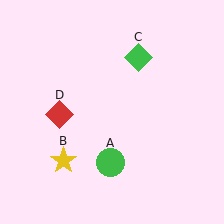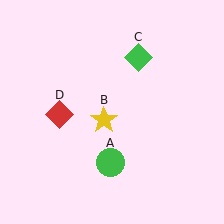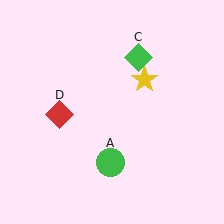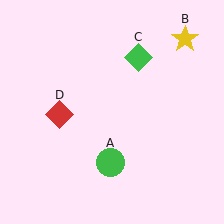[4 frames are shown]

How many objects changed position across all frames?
1 object changed position: yellow star (object B).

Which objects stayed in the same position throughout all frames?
Green circle (object A) and green diamond (object C) and red diamond (object D) remained stationary.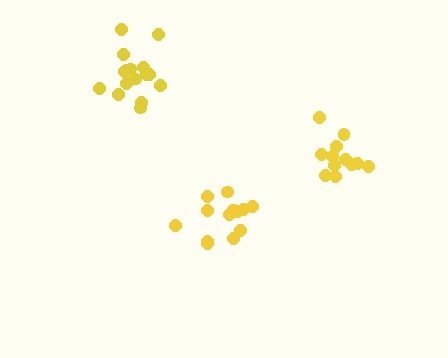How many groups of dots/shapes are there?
There are 3 groups.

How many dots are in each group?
Group 1: 16 dots, Group 2: 13 dots, Group 3: 12 dots (41 total).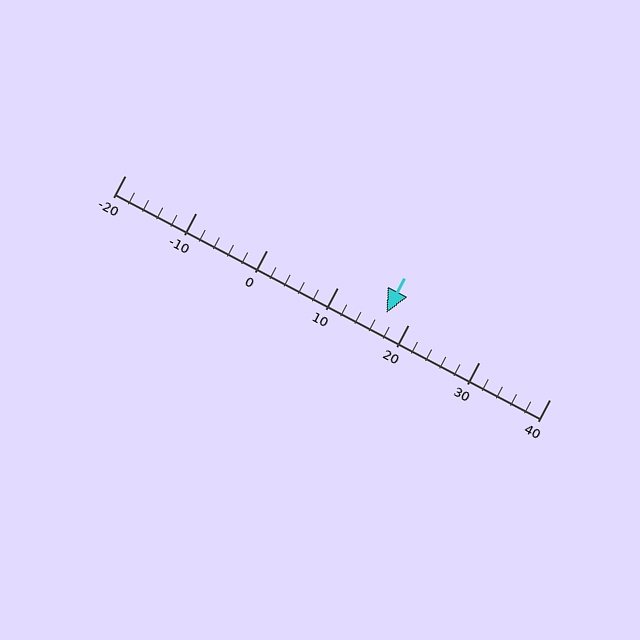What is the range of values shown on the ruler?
The ruler shows values from -20 to 40.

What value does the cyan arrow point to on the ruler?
The cyan arrow points to approximately 17.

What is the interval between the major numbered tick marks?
The major tick marks are spaced 10 units apart.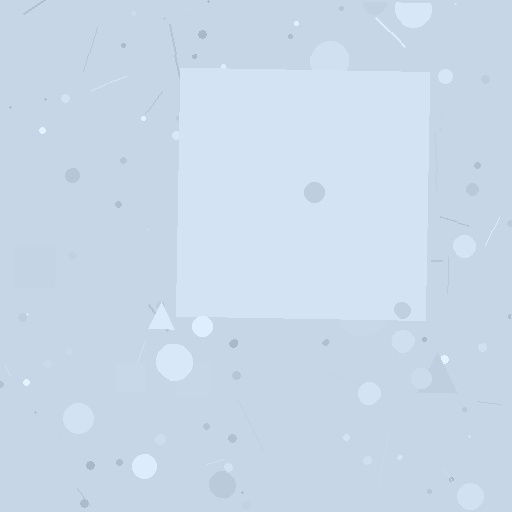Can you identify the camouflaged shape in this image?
The camouflaged shape is a square.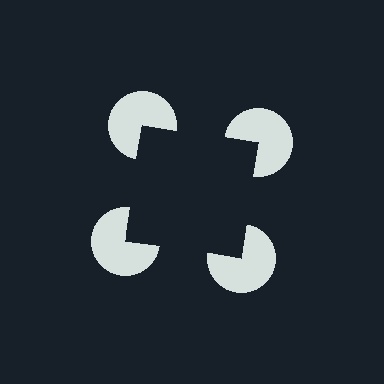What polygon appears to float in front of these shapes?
An illusory square — its edges are inferred from the aligned wedge cuts in the pac-man discs, not physically drawn.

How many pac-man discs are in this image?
There are 4 — one at each vertex of the illusory square.